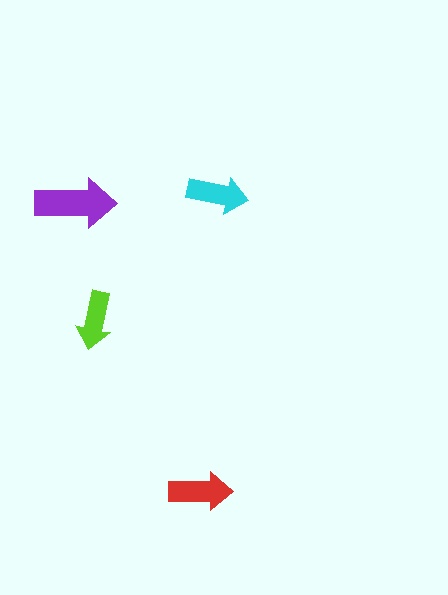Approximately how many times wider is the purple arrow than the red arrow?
About 1.5 times wider.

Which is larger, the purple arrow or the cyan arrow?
The purple one.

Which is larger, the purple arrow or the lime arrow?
The purple one.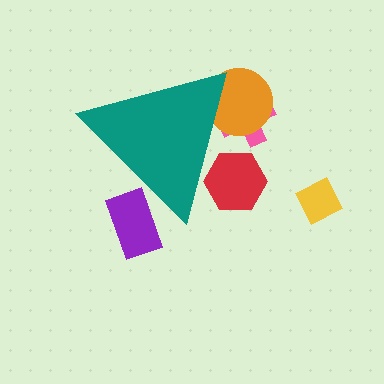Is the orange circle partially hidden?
Yes, the orange circle is partially hidden behind the teal triangle.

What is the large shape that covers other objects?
A teal triangle.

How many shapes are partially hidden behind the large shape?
4 shapes are partially hidden.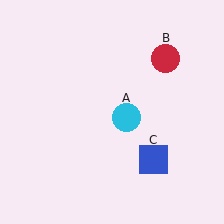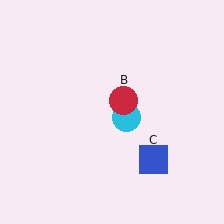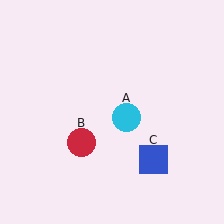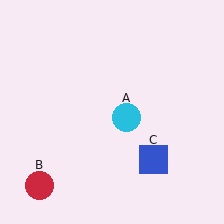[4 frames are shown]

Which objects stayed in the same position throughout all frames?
Cyan circle (object A) and blue square (object C) remained stationary.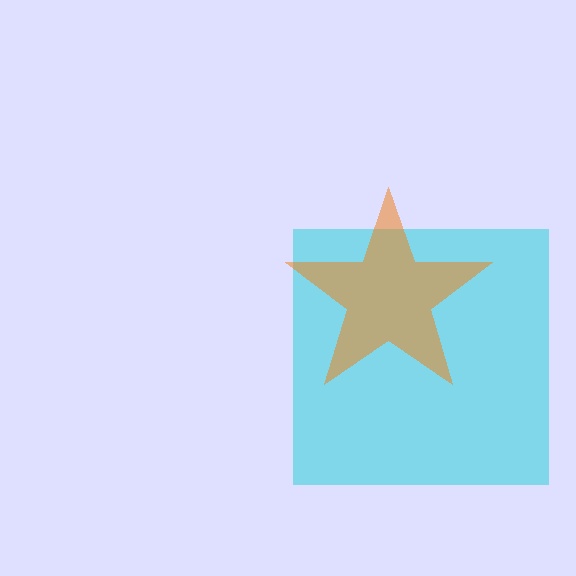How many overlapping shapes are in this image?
There are 2 overlapping shapes in the image.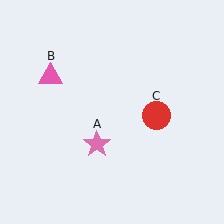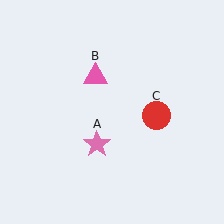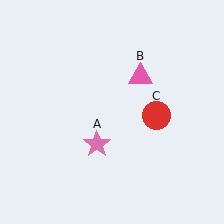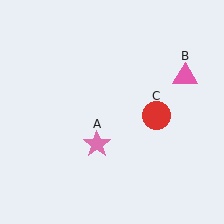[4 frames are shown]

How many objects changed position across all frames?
1 object changed position: pink triangle (object B).